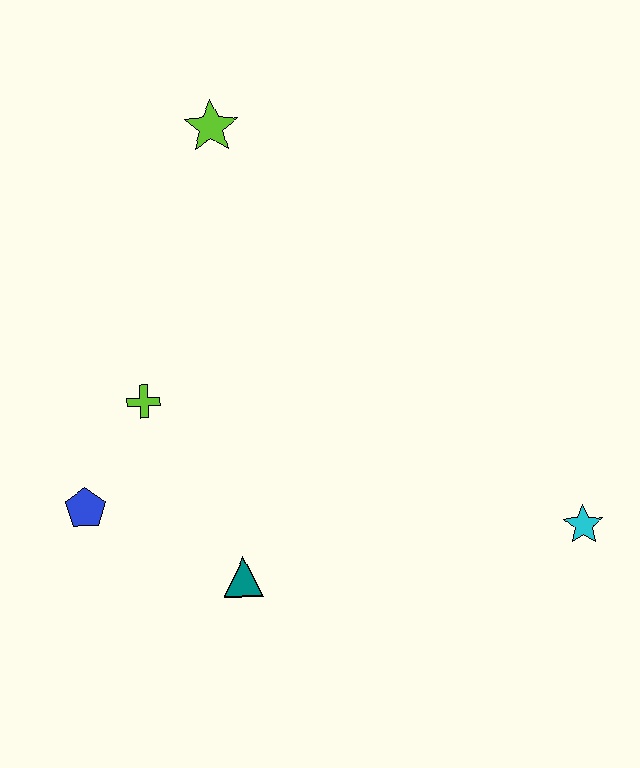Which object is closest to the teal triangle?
The blue pentagon is closest to the teal triangle.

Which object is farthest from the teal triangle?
The lime star is farthest from the teal triangle.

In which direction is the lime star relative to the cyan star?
The lime star is above the cyan star.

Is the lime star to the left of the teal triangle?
Yes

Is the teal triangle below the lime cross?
Yes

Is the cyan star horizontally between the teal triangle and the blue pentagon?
No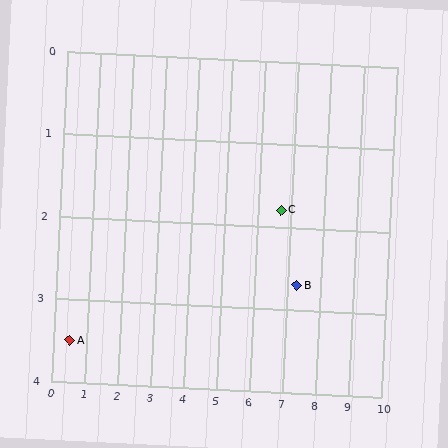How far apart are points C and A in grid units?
Points C and A are about 6.4 grid units apart.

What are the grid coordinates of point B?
Point B is at approximately (7.3, 2.7).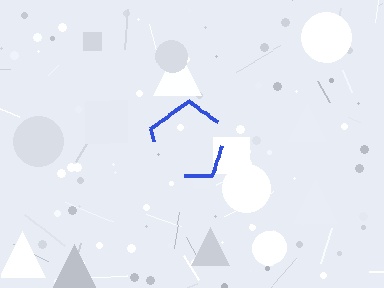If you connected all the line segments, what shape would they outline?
They would outline a pentagon.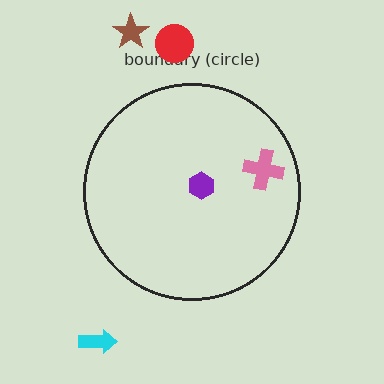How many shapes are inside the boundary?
2 inside, 3 outside.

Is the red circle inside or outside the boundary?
Outside.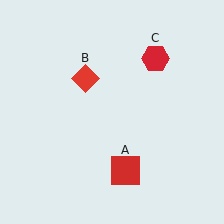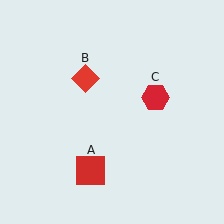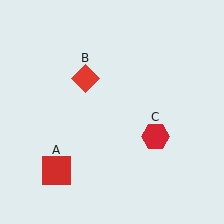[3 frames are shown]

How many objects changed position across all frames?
2 objects changed position: red square (object A), red hexagon (object C).